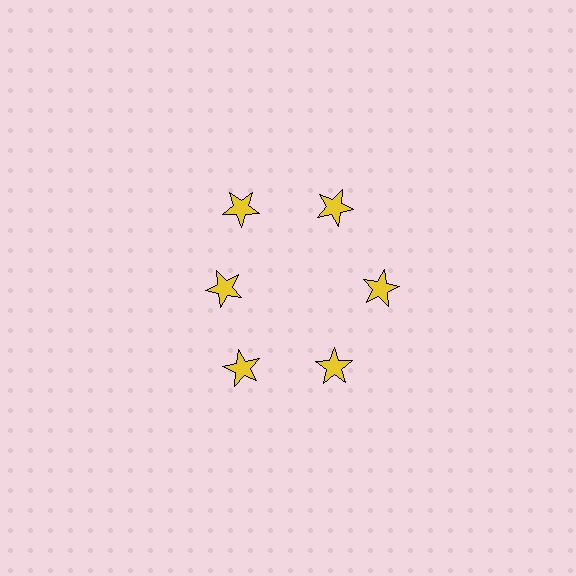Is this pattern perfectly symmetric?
No. The 6 yellow stars are arranged in a ring, but one element near the 9 o'clock position is pulled inward toward the center, breaking the 6-fold rotational symmetry.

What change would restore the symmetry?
The symmetry would be restored by moving it outward, back onto the ring so that all 6 stars sit at equal angles and equal distance from the center.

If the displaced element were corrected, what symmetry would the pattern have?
It would have 6-fold rotational symmetry — the pattern would map onto itself every 60 degrees.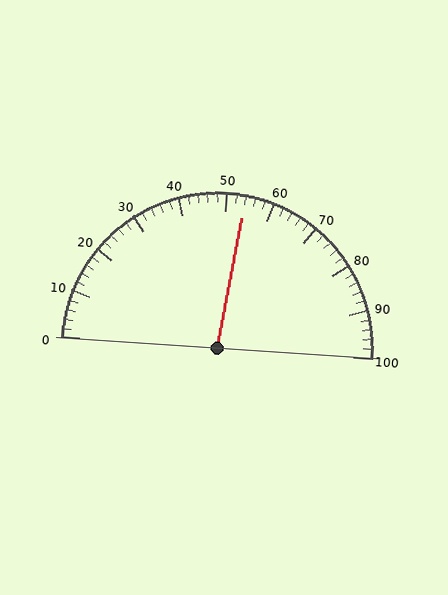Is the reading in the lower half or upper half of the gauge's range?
The reading is in the upper half of the range (0 to 100).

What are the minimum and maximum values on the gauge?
The gauge ranges from 0 to 100.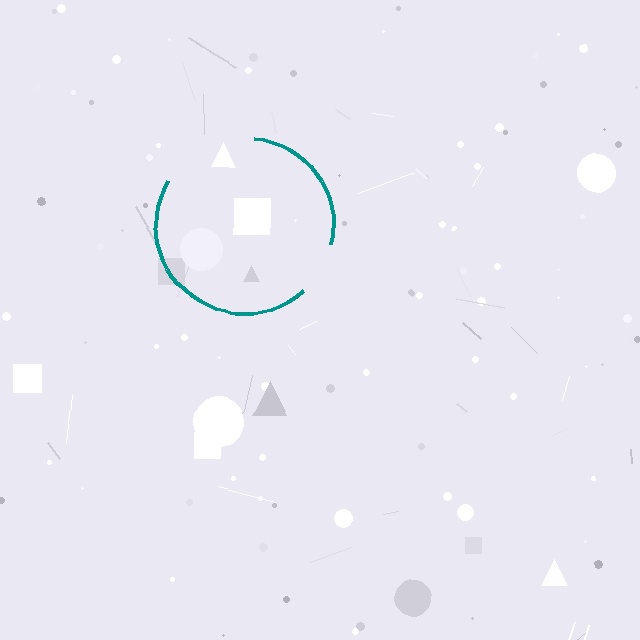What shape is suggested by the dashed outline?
The dashed outline suggests a circle.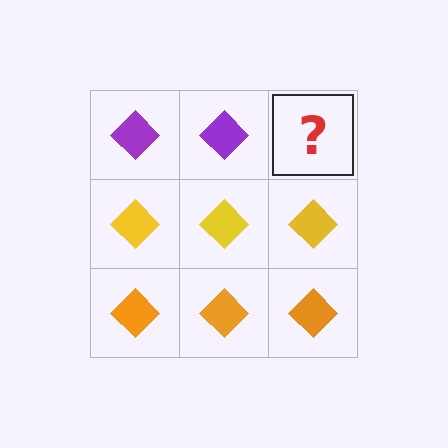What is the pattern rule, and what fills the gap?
The rule is that each row has a consistent color. The gap should be filled with a purple diamond.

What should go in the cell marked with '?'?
The missing cell should contain a purple diamond.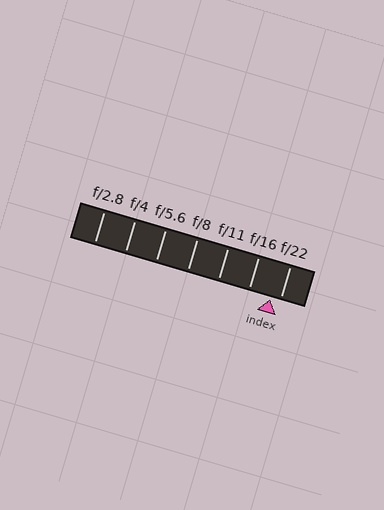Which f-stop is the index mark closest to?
The index mark is closest to f/22.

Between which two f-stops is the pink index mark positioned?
The index mark is between f/16 and f/22.